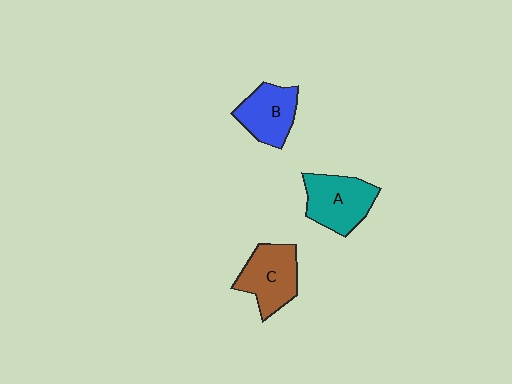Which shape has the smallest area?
Shape B (blue).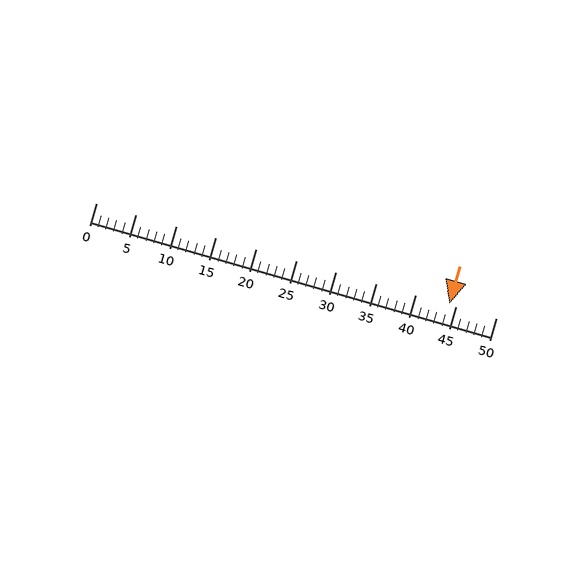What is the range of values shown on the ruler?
The ruler shows values from 0 to 50.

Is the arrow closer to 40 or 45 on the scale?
The arrow is closer to 45.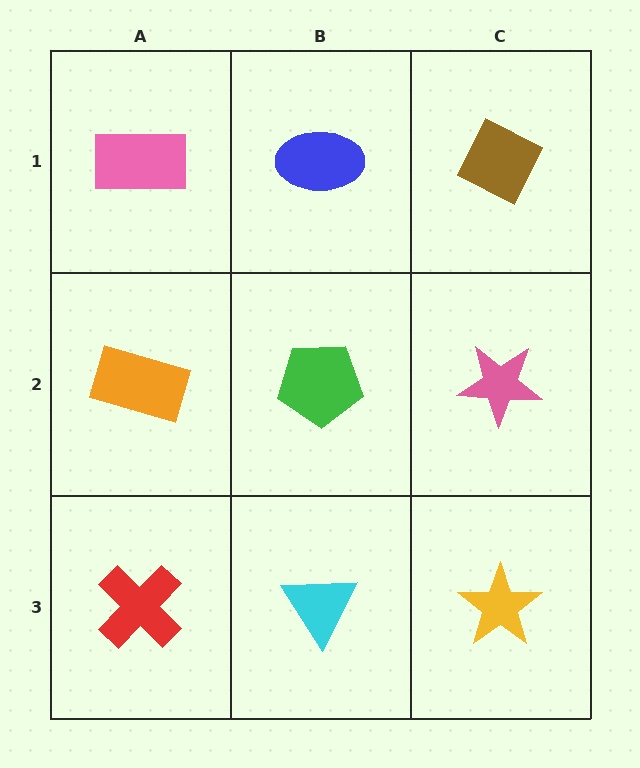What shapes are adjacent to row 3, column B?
A green pentagon (row 2, column B), a red cross (row 3, column A), a yellow star (row 3, column C).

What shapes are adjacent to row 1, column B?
A green pentagon (row 2, column B), a pink rectangle (row 1, column A), a brown diamond (row 1, column C).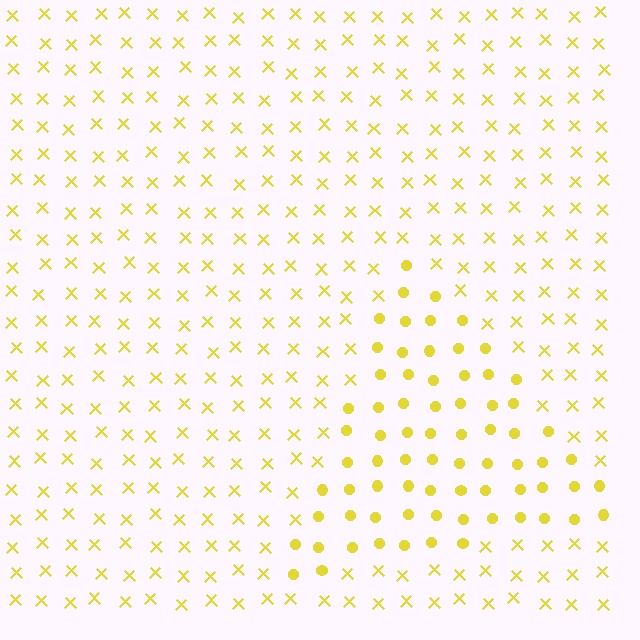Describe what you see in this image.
The image is filled with small yellow elements arranged in a uniform grid. A triangle-shaped region contains circles, while the surrounding area contains X marks. The boundary is defined purely by the change in element shape.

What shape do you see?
I see a triangle.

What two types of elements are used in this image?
The image uses circles inside the triangle region and X marks outside it.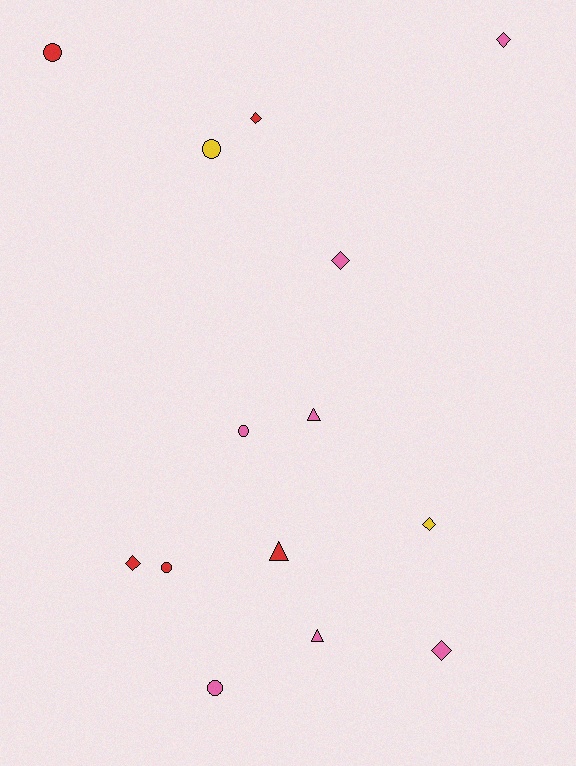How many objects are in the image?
There are 14 objects.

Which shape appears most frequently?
Diamond, with 6 objects.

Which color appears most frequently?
Pink, with 7 objects.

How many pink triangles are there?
There are 2 pink triangles.